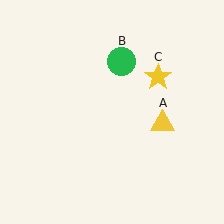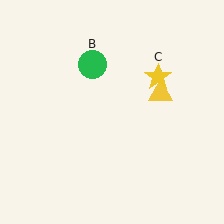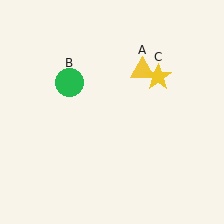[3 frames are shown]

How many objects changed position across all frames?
2 objects changed position: yellow triangle (object A), green circle (object B).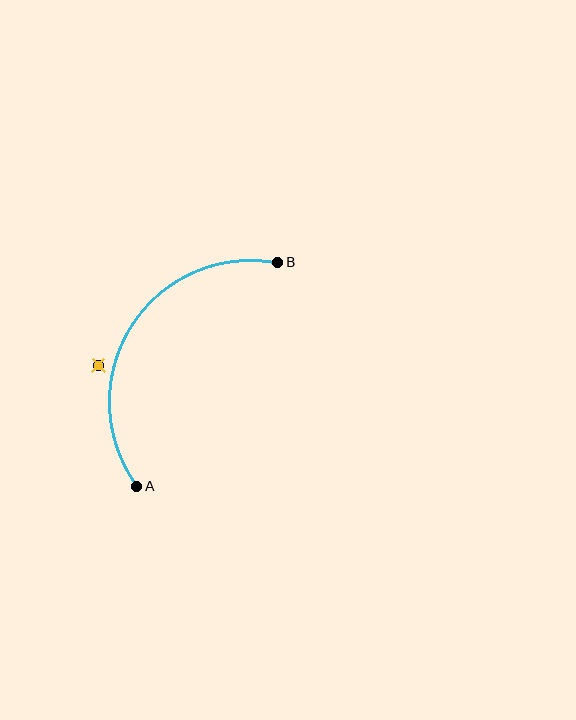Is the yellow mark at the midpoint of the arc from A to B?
No — the yellow mark does not lie on the arc at all. It sits slightly outside the curve.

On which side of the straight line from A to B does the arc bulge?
The arc bulges to the left of the straight line connecting A and B.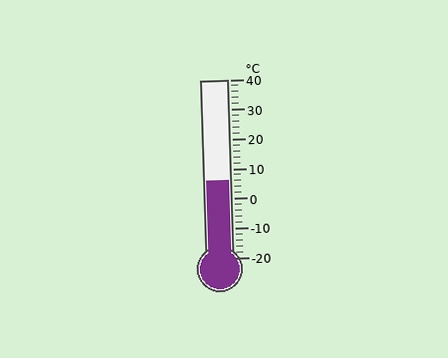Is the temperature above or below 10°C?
The temperature is below 10°C.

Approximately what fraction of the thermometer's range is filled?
The thermometer is filled to approximately 45% of its range.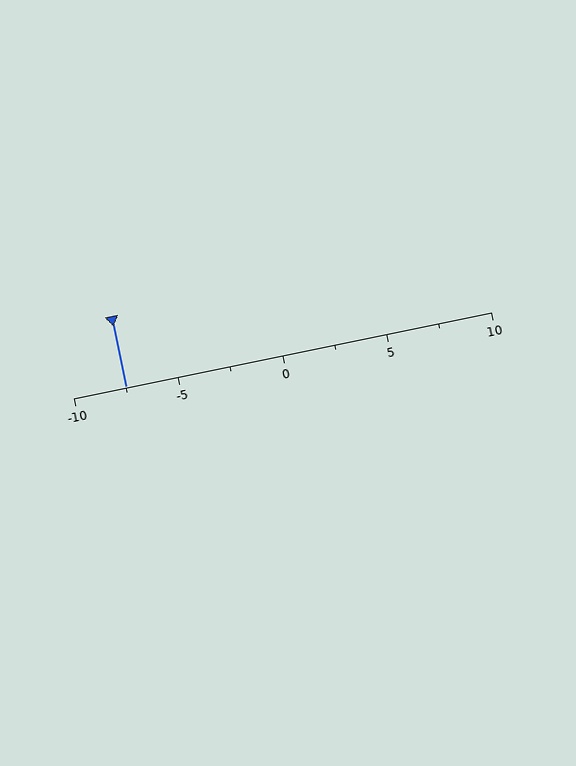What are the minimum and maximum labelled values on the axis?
The axis runs from -10 to 10.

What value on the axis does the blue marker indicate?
The marker indicates approximately -7.5.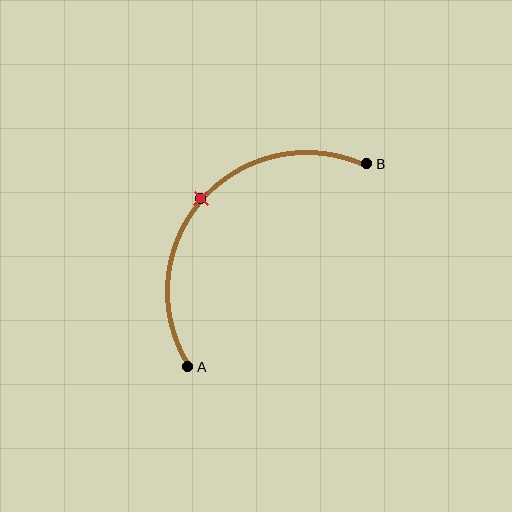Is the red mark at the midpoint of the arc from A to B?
Yes. The red mark lies on the arc at equal arc-length from both A and B — it is the arc midpoint.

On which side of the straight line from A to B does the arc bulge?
The arc bulges above and to the left of the straight line connecting A and B.